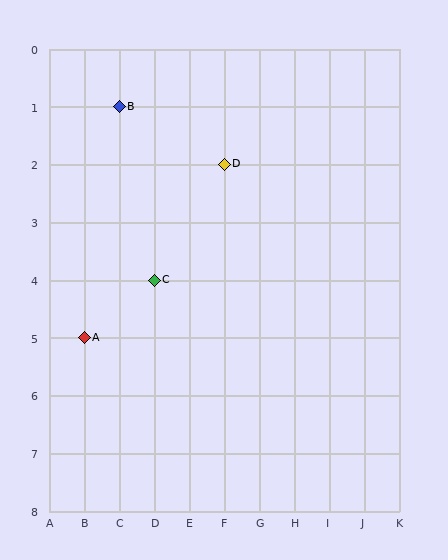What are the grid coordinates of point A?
Point A is at grid coordinates (B, 5).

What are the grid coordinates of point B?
Point B is at grid coordinates (C, 1).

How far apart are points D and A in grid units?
Points D and A are 4 columns and 3 rows apart (about 5.0 grid units diagonally).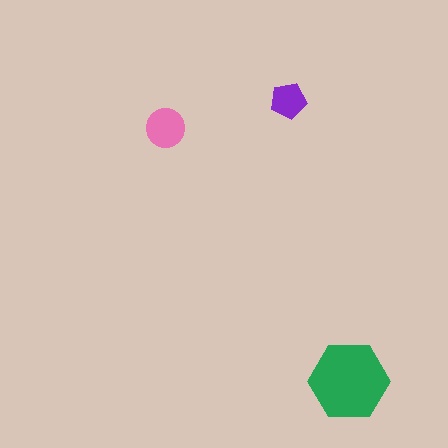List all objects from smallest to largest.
The purple pentagon, the pink circle, the green hexagon.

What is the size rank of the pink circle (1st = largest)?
2nd.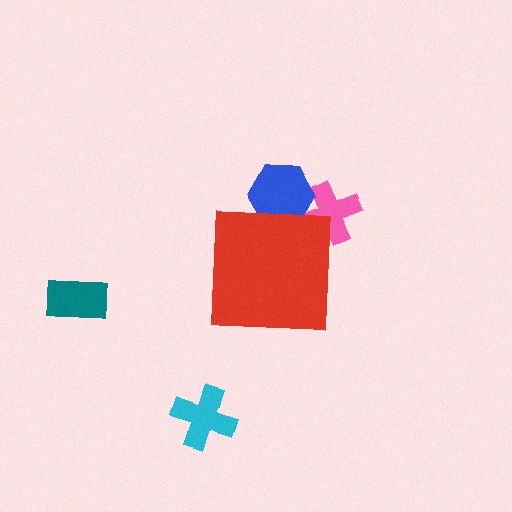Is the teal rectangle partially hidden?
No, the teal rectangle is fully visible.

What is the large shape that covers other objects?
A red square.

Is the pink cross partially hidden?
Yes, the pink cross is partially hidden behind the red square.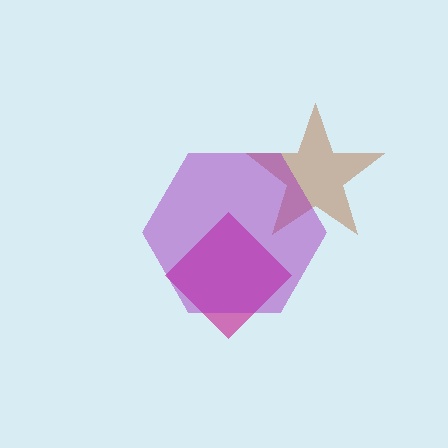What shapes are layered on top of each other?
The layered shapes are: a brown star, a magenta diamond, a purple hexagon.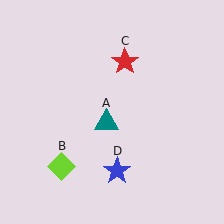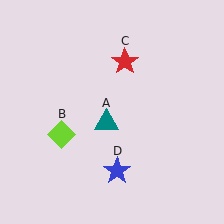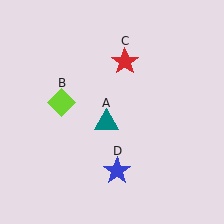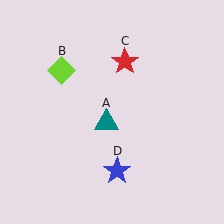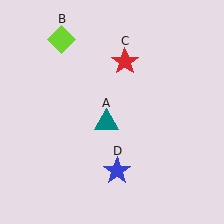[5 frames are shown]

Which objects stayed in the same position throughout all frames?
Teal triangle (object A) and red star (object C) and blue star (object D) remained stationary.